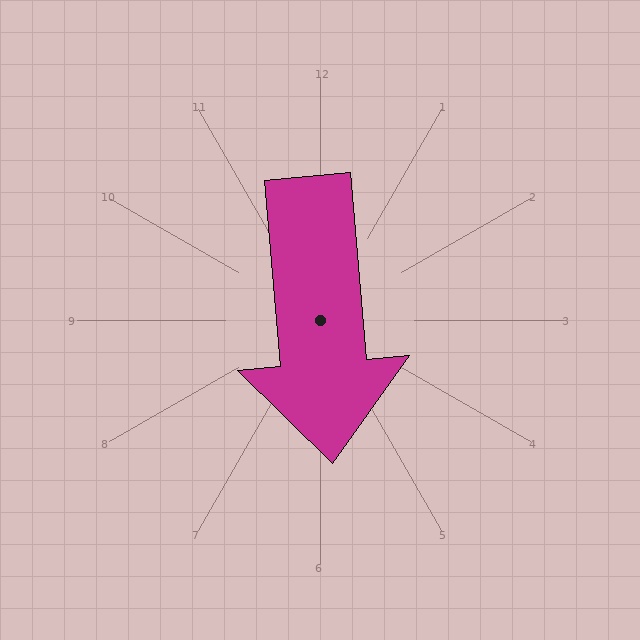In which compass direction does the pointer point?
South.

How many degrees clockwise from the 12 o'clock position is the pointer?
Approximately 175 degrees.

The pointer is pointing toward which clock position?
Roughly 6 o'clock.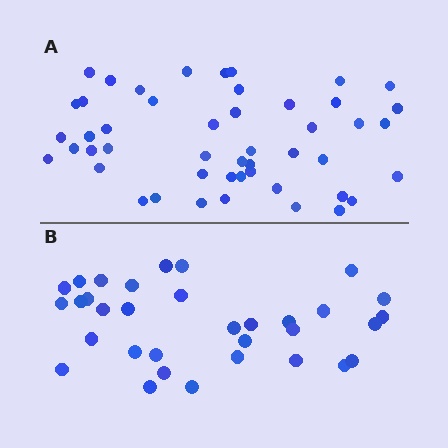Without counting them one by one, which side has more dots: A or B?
Region A (the top region) has more dots.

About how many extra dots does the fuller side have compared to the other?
Region A has approximately 15 more dots than region B.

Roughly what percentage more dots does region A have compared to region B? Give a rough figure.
About 45% more.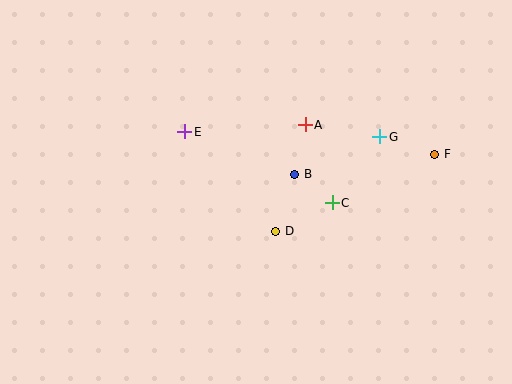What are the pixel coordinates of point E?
Point E is at (185, 132).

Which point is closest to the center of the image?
Point B at (295, 174) is closest to the center.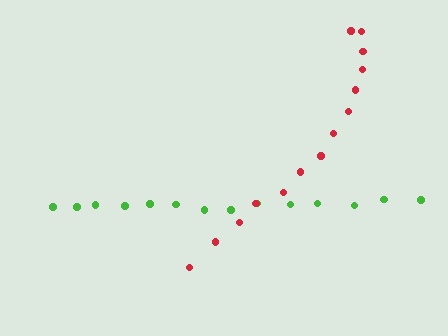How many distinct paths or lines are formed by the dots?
There are 2 distinct paths.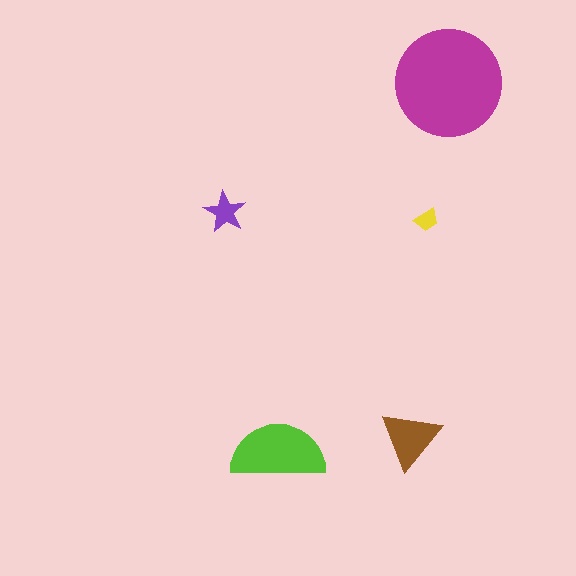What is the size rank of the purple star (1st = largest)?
4th.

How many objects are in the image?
There are 5 objects in the image.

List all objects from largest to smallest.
The magenta circle, the lime semicircle, the brown triangle, the purple star, the yellow trapezoid.